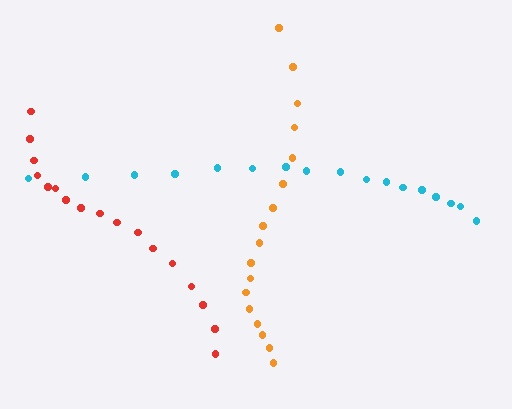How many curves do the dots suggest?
There are 3 distinct paths.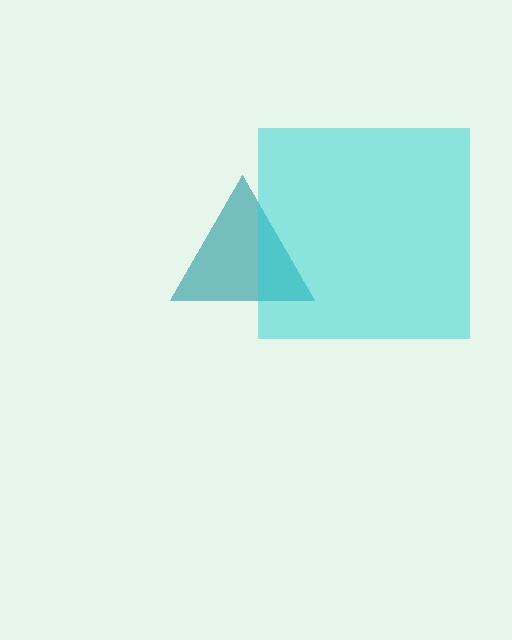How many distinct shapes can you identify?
There are 2 distinct shapes: a teal triangle, a cyan square.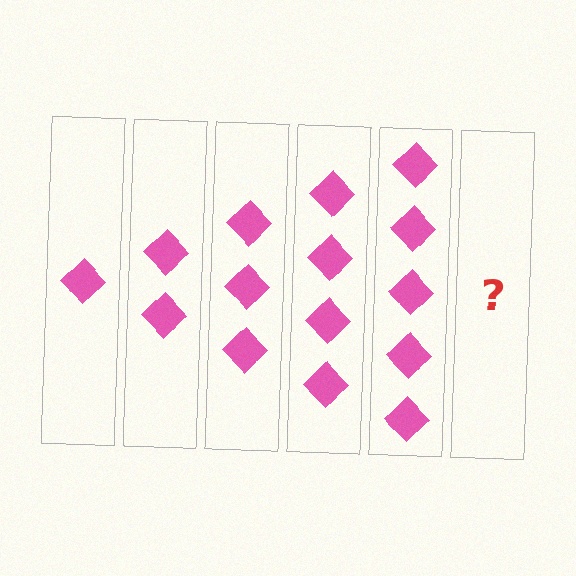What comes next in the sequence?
The next element should be 6 diamonds.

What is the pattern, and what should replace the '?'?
The pattern is that each step adds one more diamond. The '?' should be 6 diamonds.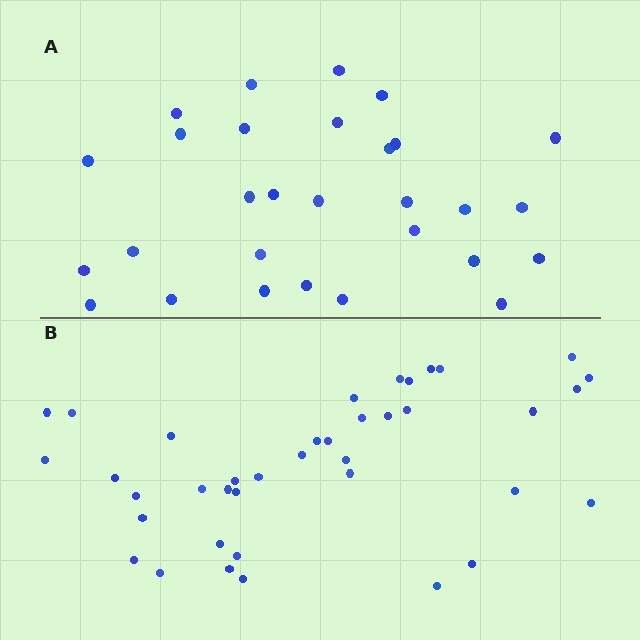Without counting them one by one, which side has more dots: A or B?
Region B (the bottom region) has more dots.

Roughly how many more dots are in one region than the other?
Region B has roughly 10 or so more dots than region A.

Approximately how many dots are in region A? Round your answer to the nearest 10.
About 30 dots. (The exact count is 29, which rounds to 30.)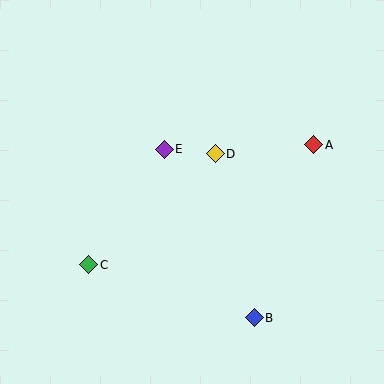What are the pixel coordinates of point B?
Point B is at (254, 318).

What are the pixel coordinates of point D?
Point D is at (215, 154).